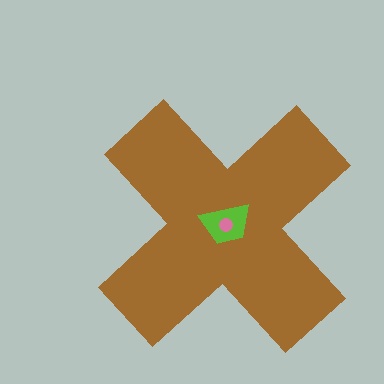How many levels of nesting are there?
3.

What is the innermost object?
The pink circle.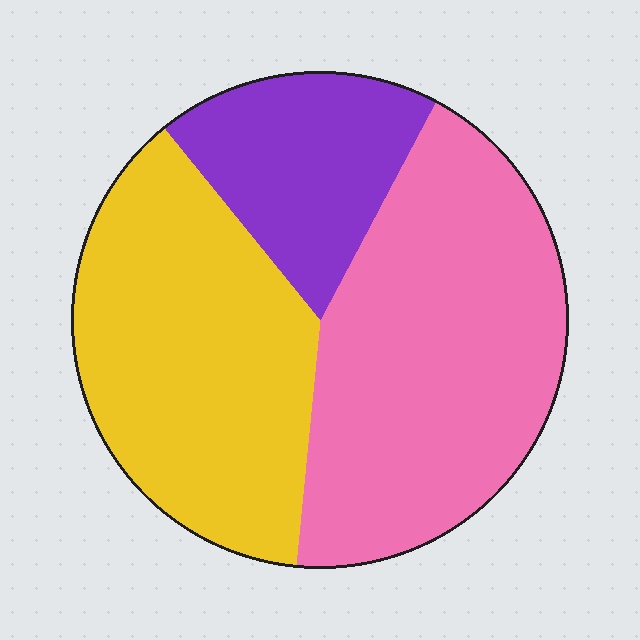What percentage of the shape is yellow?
Yellow covers around 40% of the shape.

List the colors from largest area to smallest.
From largest to smallest: pink, yellow, purple.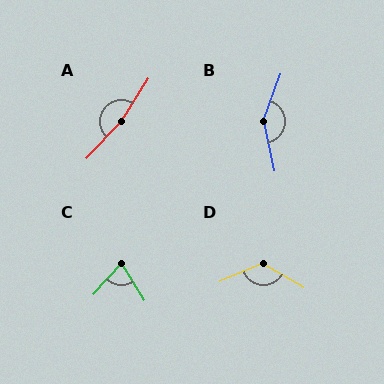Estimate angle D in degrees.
Approximately 127 degrees.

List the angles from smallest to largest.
C (74°), D (127°), B (148°), A (169°).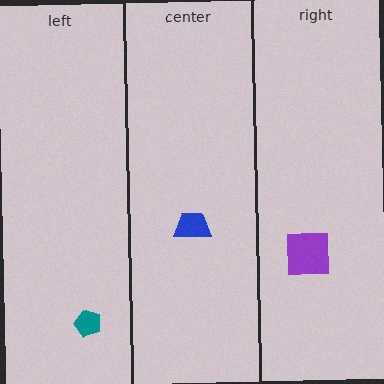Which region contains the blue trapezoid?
The center region.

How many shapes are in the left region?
1.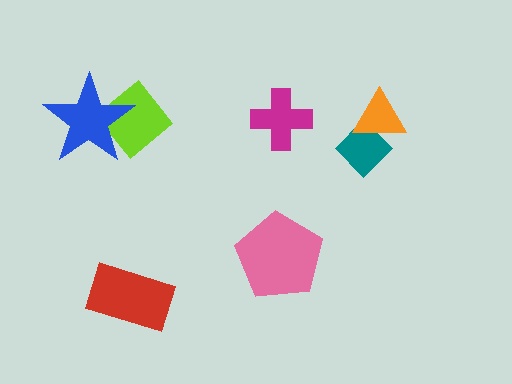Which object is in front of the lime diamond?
The blue star is in front of the lime diamond.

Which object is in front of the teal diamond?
The orange triangle is in front of the teal diamond.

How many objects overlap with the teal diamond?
1 object overlaps with the teal diamond.